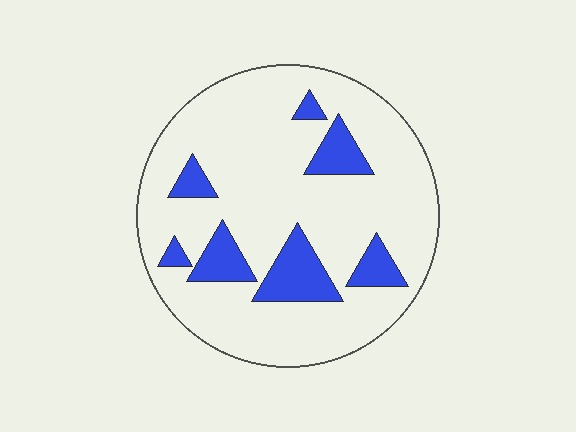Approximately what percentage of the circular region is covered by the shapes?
Approximately 15%.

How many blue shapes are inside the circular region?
7.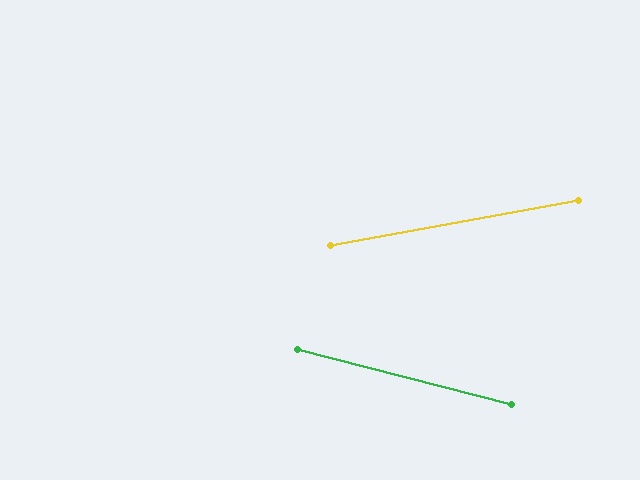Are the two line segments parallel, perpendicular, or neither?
Neither parallel nor perpendicular — they differ by about 25°.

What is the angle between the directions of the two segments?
Approximately 25 degrees.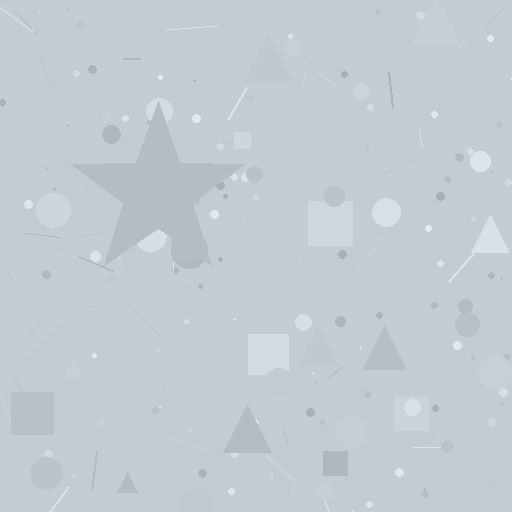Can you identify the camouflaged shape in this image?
The camouflaged shape is a star.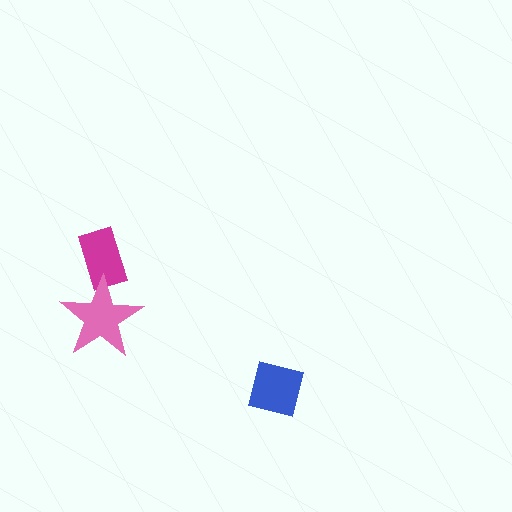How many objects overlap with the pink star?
1 object overlaps with the pink star.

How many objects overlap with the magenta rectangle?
1 object overlaps with the magenta rectangle.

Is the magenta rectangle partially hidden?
Yes, it is partially covered by another shape.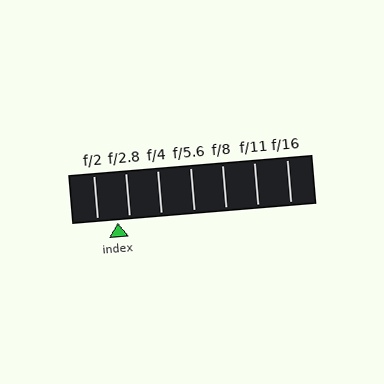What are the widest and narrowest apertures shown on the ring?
The widest aperture shown is f/2 and the narrowest is f/16.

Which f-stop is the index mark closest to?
The index mark is closest to f/2.8.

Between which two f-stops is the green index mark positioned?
The index mark is between f/2 and f/2.8.